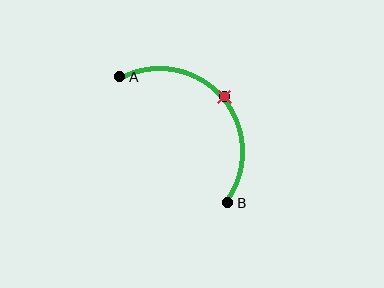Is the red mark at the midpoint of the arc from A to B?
Yes. The red mark lies on the arc at equal arc-length from both A and B — it is the arc midpoint.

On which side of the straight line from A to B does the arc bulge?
The arc bulges above and to the right of the straight line connecting A and B.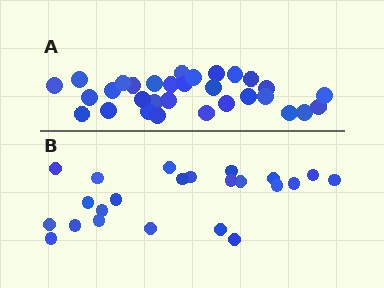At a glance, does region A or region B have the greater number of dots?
Region A (the top region) has more dots.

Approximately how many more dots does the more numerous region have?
Region A has roughly 8 or so more dots than region B.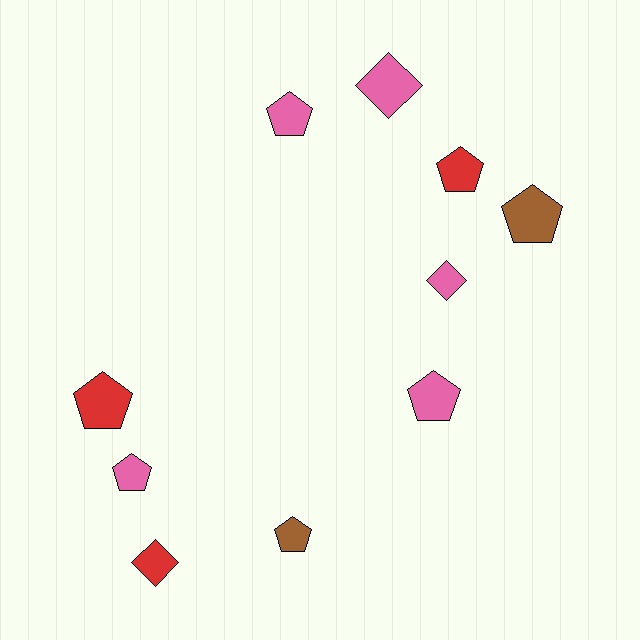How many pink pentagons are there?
There are 3 pink pentagons.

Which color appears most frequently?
Pink, with 5 objects.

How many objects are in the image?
There are 10 objects.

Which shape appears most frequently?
Pentagon, with 7 objects.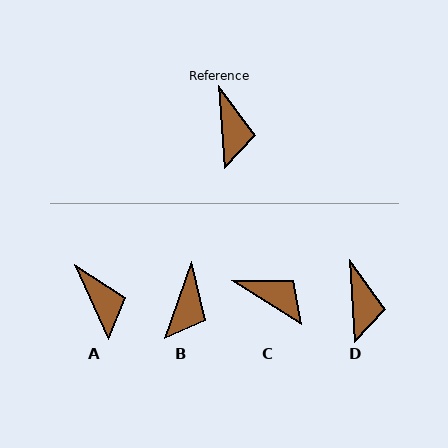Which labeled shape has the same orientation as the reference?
D.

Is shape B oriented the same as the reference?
No, it is off by about 23 degrees.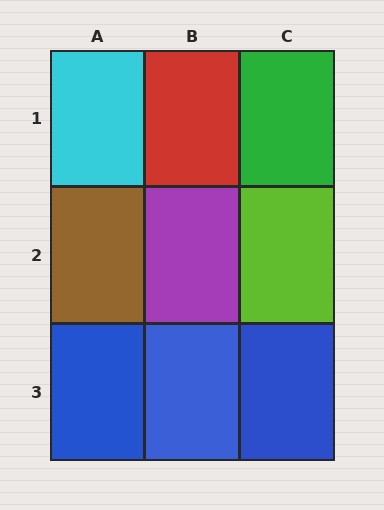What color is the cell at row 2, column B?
Purple.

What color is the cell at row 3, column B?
Blue.